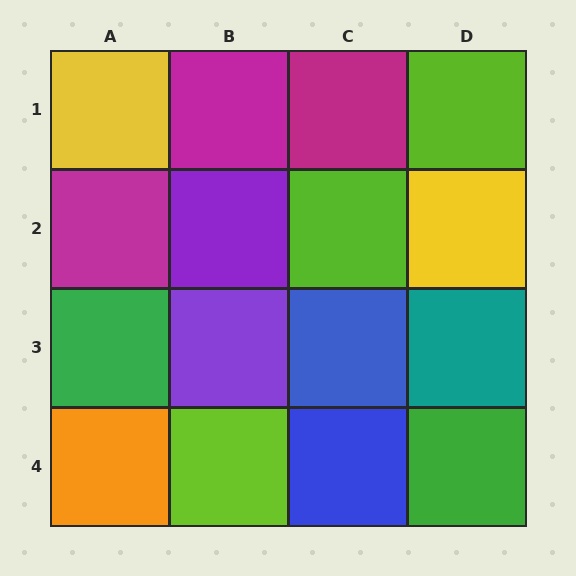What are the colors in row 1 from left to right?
Yellow, magenta, magenta, lime.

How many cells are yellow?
2 cells are yellow.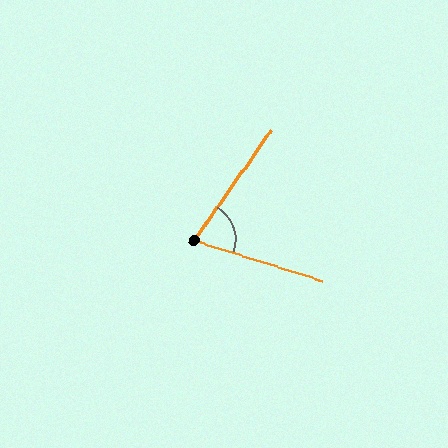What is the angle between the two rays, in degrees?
Approximately 72 degrees.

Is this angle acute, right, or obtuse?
It is acute.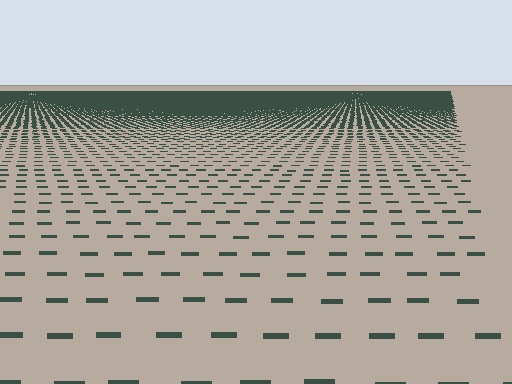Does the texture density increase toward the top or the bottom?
Density increases toward the top.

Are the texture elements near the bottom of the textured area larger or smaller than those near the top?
Larger. Near the bottom, elements are closer to the viewer and appear at a bigger on-screen size.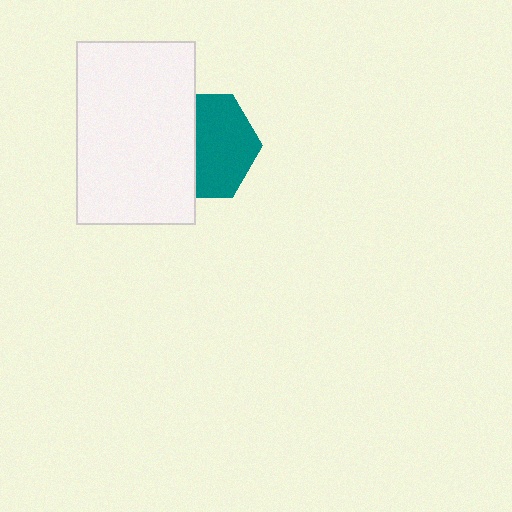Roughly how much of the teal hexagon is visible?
About half of it is visible (roughly 58%).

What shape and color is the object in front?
The object in front is a white rectangle.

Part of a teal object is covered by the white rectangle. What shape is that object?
It is a hexagon.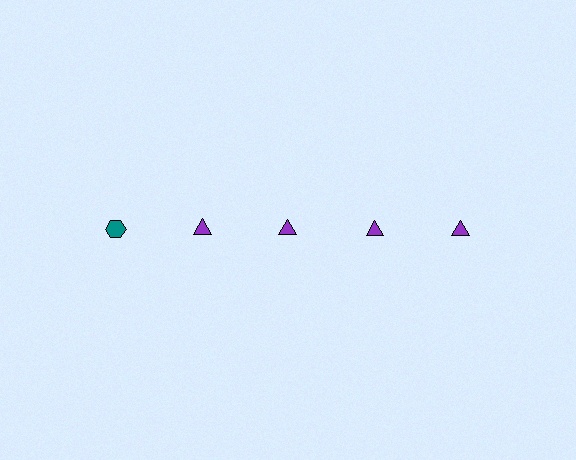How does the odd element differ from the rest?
It differs in both color (teal instead of purple) and shape (hexagon instead of triangle).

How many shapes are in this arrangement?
There are 5 shapes arranged in a grid pattern.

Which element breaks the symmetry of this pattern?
The teal hexagon in the top row, leftmost column breaks the symmetry. All other shapes are purple triangles.